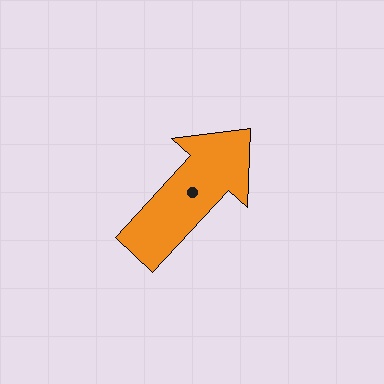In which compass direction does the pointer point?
Northeast.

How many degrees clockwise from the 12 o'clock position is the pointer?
Approximately 43 degrees.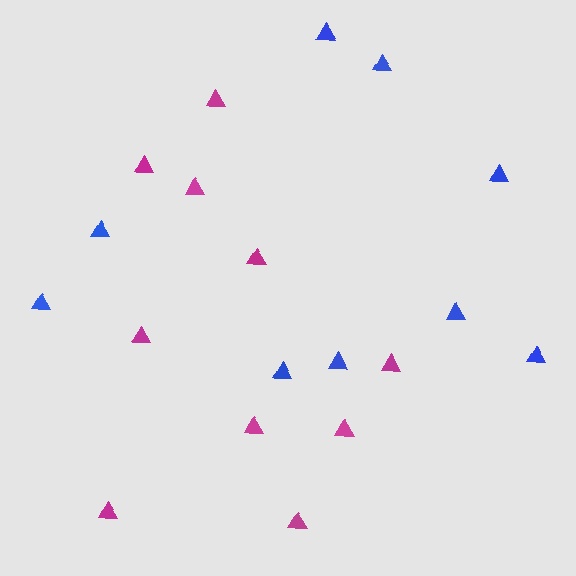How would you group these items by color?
There are 2 groups: one group of magenta triangles (10) and one group of blue triangles (9).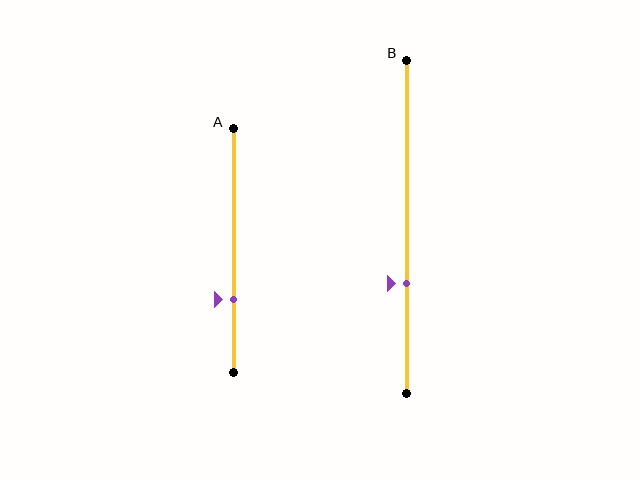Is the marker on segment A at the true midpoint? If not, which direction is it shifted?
No, the marker on segment A is shifted downward by about 20% of the segment length.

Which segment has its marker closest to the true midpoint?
Segment B has its marker closest to the true midpoint.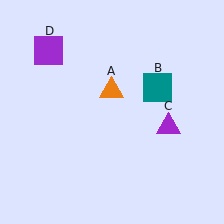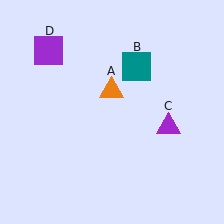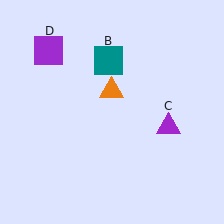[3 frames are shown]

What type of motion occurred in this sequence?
The teal square (object B) rotated counterclockwise around the center of the scene.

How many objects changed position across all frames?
1 object changed position: teal square (object B).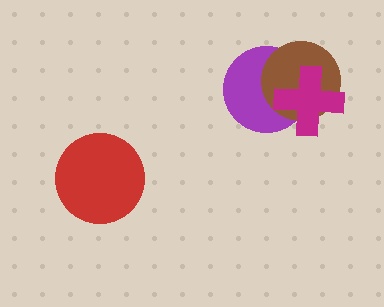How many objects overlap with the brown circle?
2 objects overlap with the brown circle.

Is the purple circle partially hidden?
Yes, it is partially covered by another shape.